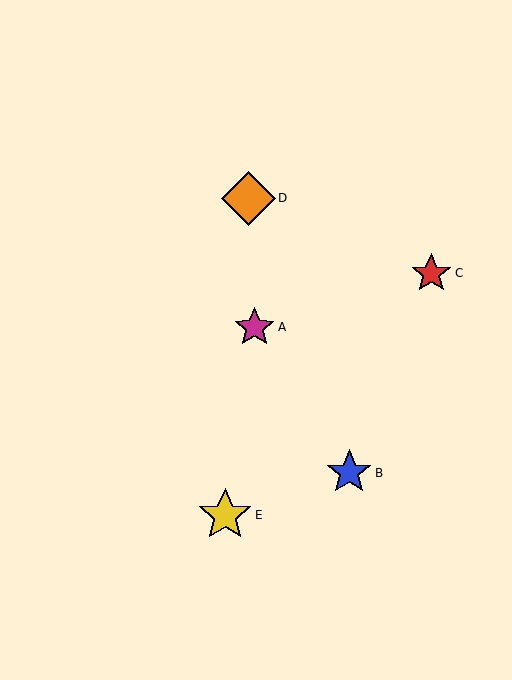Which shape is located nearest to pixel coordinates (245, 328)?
The magenta star (labeled A) at (255, 327) is nearest to that location.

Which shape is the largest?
The orange diamond (labeled D) is the largest.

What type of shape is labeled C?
Shape C is a red star.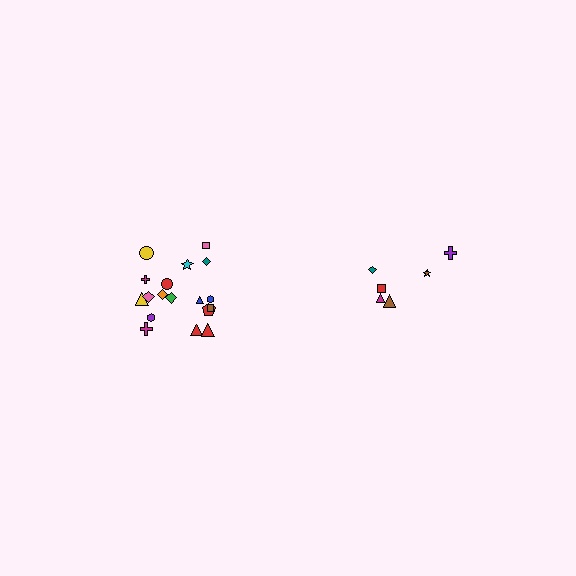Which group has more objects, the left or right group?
The left group.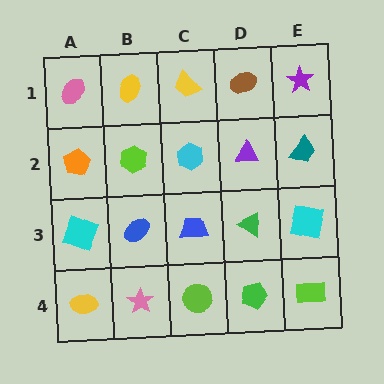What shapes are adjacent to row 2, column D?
A brown ellipse (row 1, column D), a green triangle (row 3, column D), a cyan hexagon (row 2, column C), a teal trapezoid (row 2, column E).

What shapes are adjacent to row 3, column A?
An orange pentagon (row 2, column A), a yellow ellipse (row 4, column A), a blue ellipse (row 3, column B).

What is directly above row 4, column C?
A blue trapezoid.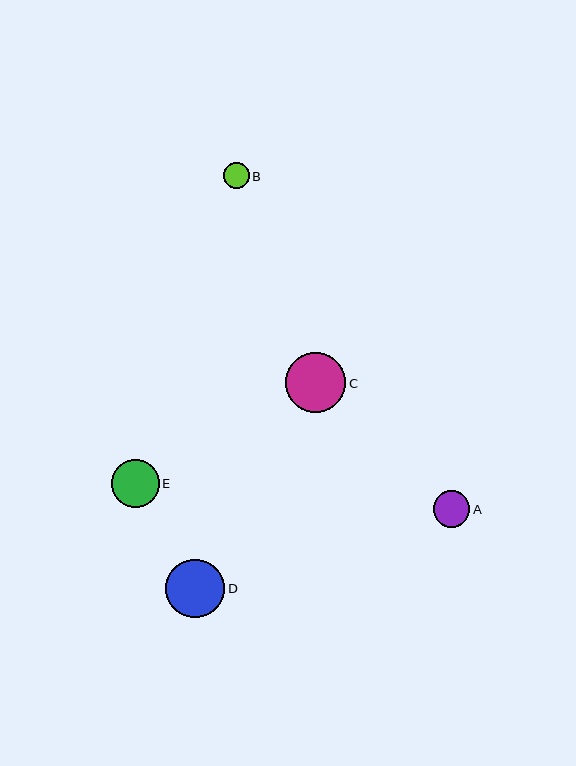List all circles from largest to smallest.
From largest to smallest: C, D, E, A, B.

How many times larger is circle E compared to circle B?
Circle E is approximately 1.9 times the size of circle B.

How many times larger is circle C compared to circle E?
Circle C is approximately 1.2 times the size of circle E.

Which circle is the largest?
Circle C is the largest with a size of approximately 60 pixels.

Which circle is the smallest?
Circle B is the smallest with a size of approximately 26 pixels.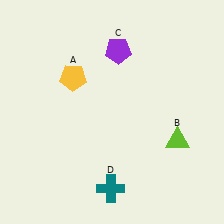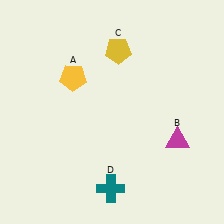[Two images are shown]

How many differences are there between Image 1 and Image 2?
There are 2 differences between the two images.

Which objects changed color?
B changed from lime to magenta. C changed from purple to yellow.